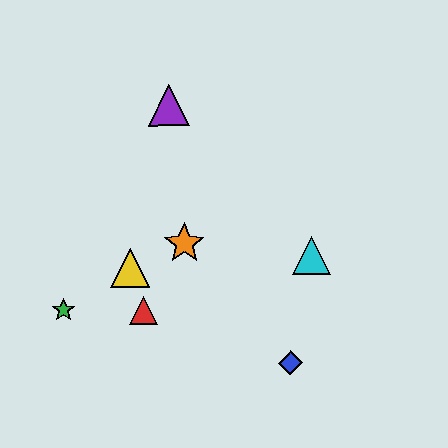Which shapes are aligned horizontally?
The red triangle, the green star are aligned horizontally.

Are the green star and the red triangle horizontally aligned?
Yes, both are at y≈310.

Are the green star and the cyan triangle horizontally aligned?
No, the green star is at y≈310 and the cyan triangle is at y≈256.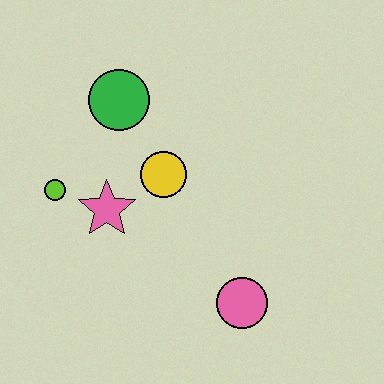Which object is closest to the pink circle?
The yellow circle is closest to the pink circle.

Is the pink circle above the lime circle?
No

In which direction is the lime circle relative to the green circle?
The lime circle is below the green circle.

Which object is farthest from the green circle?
The pink circle is farthest from the green circle.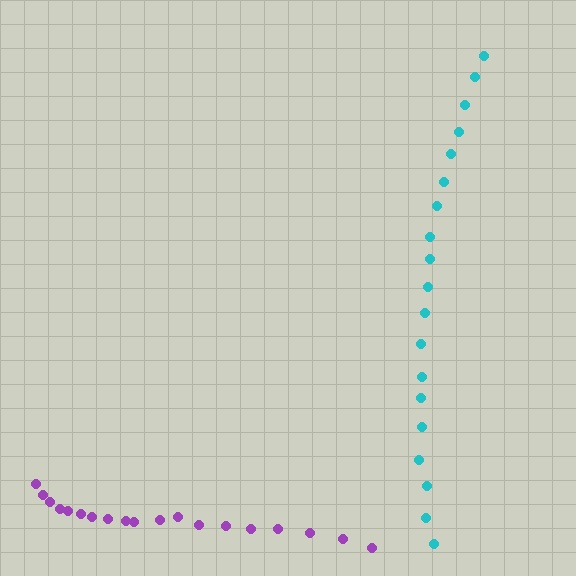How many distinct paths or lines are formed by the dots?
There are 2 distinct paths.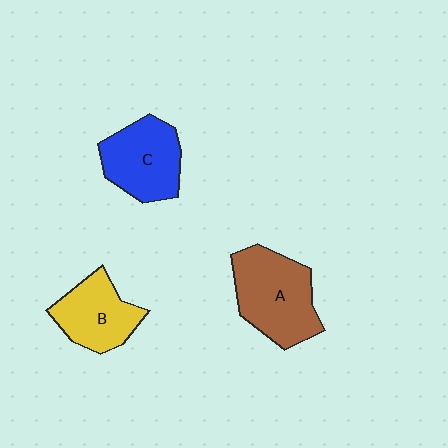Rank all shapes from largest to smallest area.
From largest to smallest: A (brown), C (blue), B (yellow).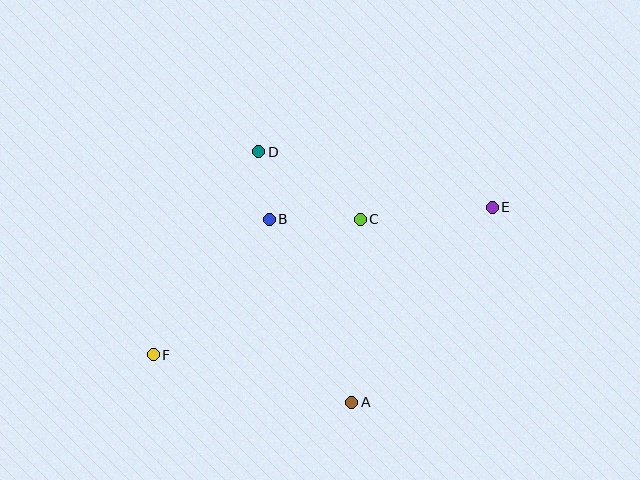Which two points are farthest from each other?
Points E and F are farthest from each other.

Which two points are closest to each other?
Points B and D are closest to each other.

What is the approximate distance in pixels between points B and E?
The distance between B and E is approximately 223 pixels.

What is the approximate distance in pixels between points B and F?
The distance between B and F is approximately 179 pixels.